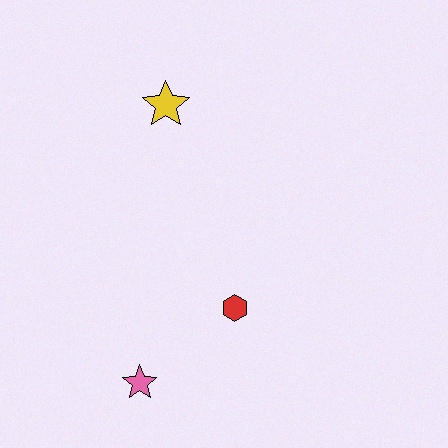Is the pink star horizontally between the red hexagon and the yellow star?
No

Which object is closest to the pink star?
The red hexagon is closest to the pink star.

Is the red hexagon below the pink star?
No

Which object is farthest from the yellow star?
The pink star is farthest from the yellow star.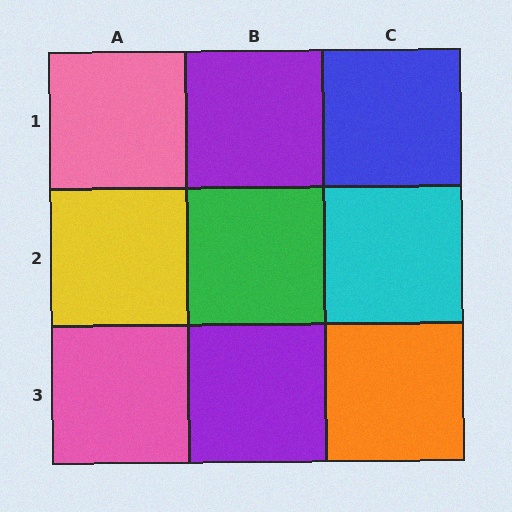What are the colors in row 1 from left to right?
Pink, purple, blue.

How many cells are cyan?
1 cell is cyan.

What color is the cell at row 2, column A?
Yellow.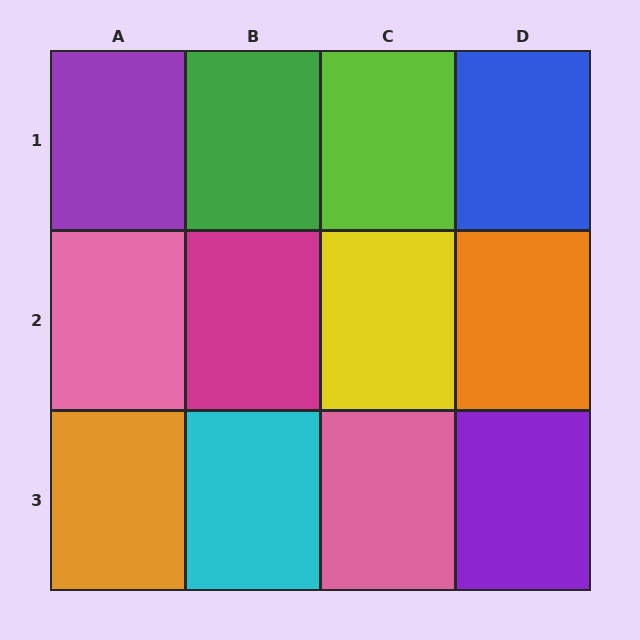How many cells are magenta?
1 cell is magenta.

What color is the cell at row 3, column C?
Pink.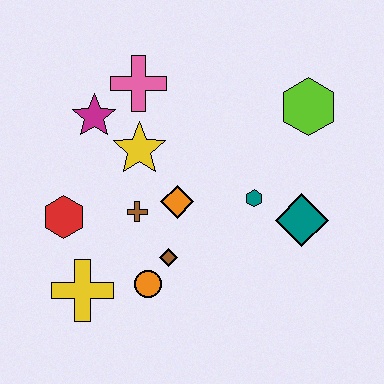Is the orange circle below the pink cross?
Yes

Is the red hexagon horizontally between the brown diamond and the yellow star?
No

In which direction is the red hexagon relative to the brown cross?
The red hexagon is to the left of the brown cross.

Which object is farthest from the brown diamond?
The lime hexagon is farthest from the brown diamond.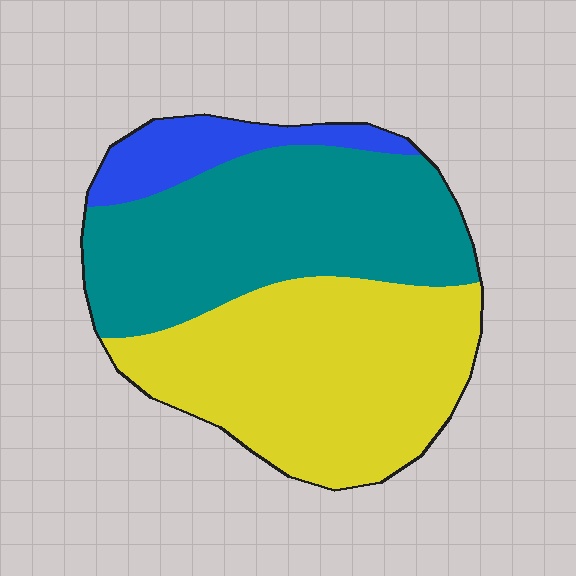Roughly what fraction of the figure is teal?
Teal takes up about two fifths (2/5) of the figure.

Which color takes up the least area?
Blue, at roughly 10%.